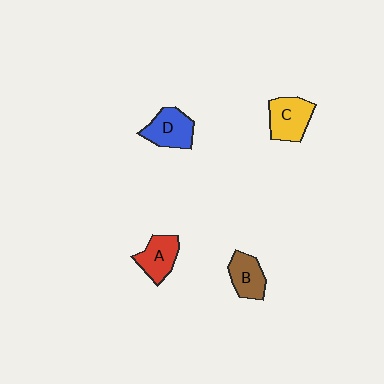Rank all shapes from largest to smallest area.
From largest to smallest: C (yellow), D (blue), A (red), B (brown).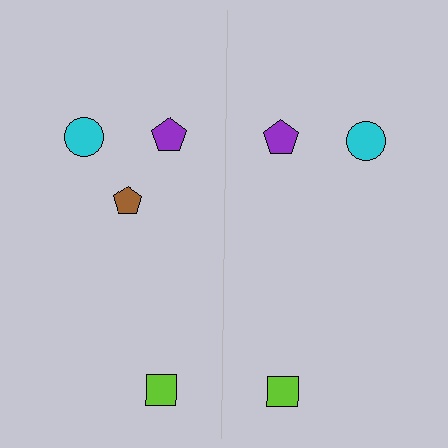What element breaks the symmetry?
A brown pentagon is missing from the right side.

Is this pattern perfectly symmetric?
No, the pattern is not perfectly symmetric. A brown pentagon is missing from the right side.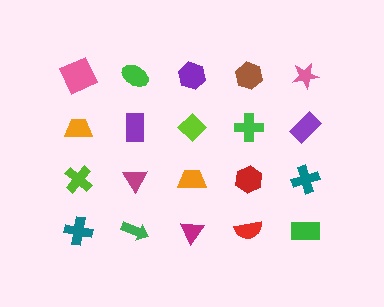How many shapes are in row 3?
5 shapes.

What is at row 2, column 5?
A purple rectangle.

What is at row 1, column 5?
A pink star.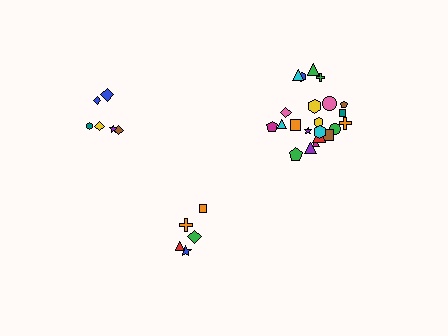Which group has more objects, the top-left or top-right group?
The top-right group.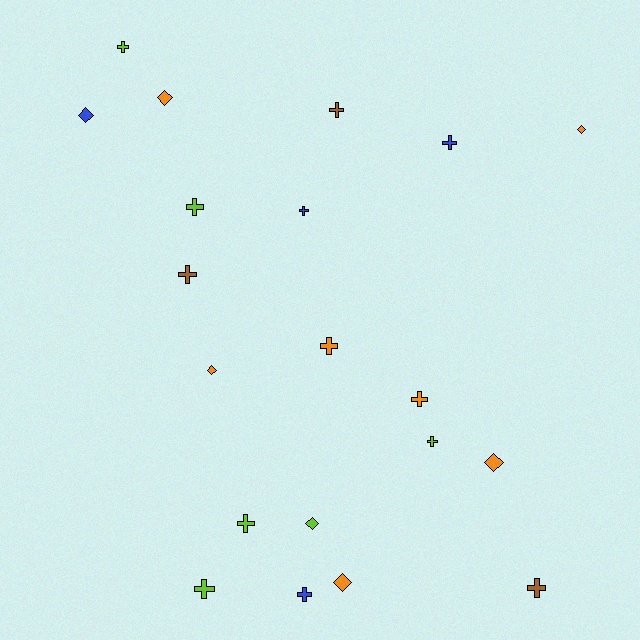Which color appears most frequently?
Orange, with 7 objects.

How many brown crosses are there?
There are 3 brown crosses.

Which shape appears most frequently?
Cross, with 13 objects.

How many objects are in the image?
There are 20 objects.